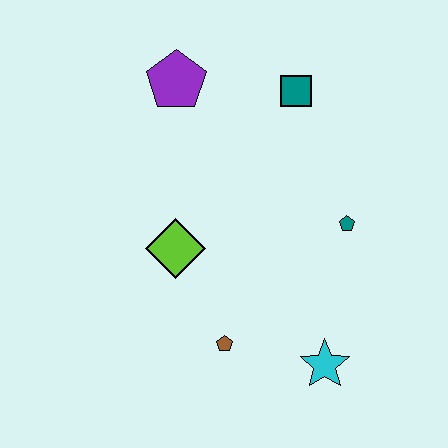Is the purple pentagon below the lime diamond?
No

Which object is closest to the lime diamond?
The brown pentagon is closest to the lime diamond.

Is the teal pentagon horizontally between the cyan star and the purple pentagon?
No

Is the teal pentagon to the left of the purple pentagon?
No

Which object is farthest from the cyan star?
The purple pentagon is farthest from the cyan star.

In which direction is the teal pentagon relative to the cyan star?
The teal pentagon is above the cyan star.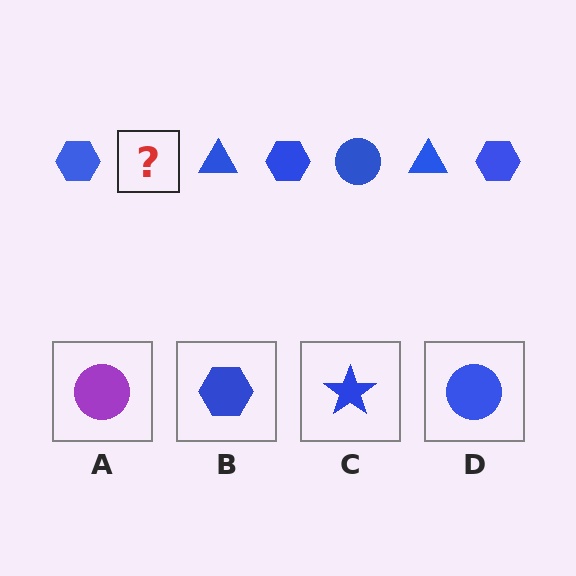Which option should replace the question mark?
Option D.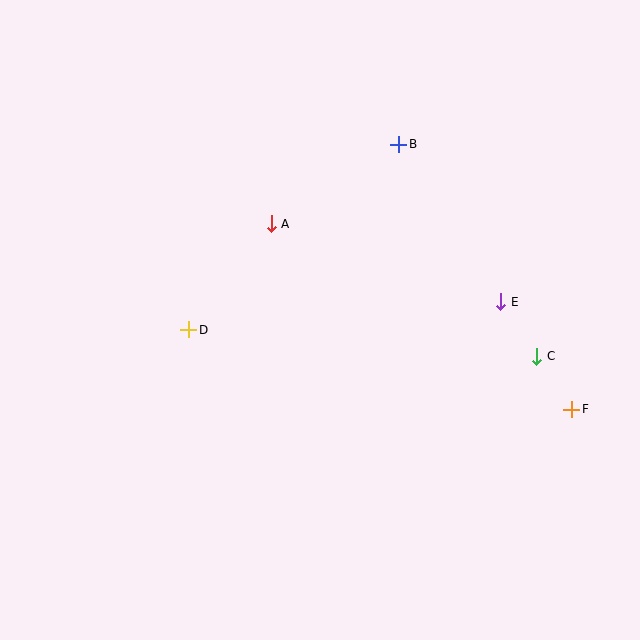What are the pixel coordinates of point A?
Point A is at (271, 224).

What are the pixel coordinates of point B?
Point B is at (399, 144).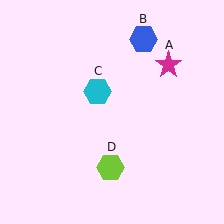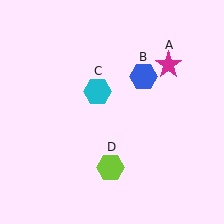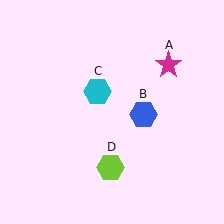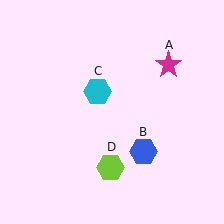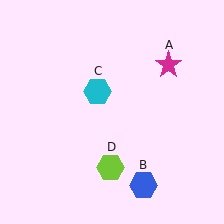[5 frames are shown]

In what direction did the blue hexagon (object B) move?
The blue hexagon (object B) moved down.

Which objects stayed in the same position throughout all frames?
Magenta star (object A) and cyan hexagon (object C) and lime hexagon (object D) remained stationary.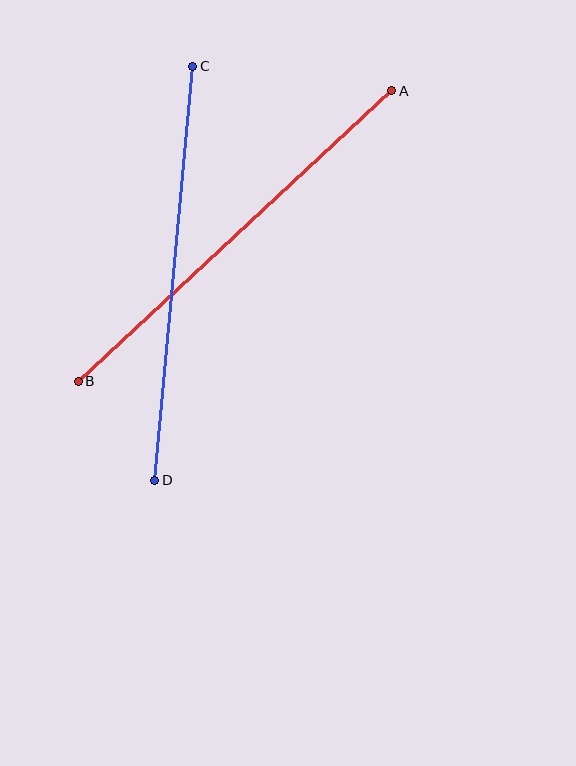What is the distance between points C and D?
The distance is approximately 416 pixels.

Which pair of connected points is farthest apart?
Points A and B are farthest apart.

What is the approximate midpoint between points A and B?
The midpoint is at approximately (235, 236) pixels.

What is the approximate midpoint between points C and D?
The midpoint is at approximately (174, 273) pixels.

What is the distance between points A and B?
The distance is approximately 428 pixels.